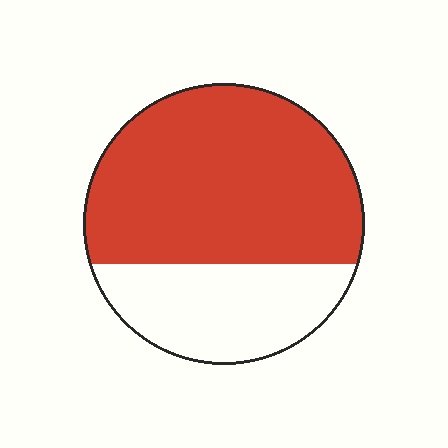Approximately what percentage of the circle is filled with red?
Approximately 70%.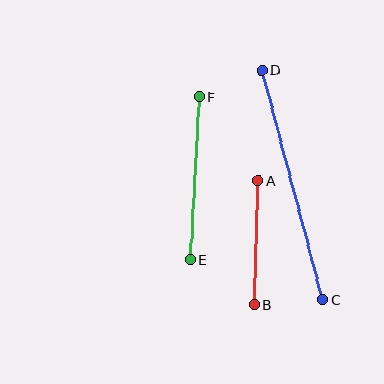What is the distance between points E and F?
The distance is approximately 163 pixels.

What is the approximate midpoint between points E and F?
The midpoint is at approximately (195, 178) pixels.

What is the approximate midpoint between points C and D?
The midpoint is at approximately (292, 185) pixels.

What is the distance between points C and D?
The distance is approximately 237 pixels.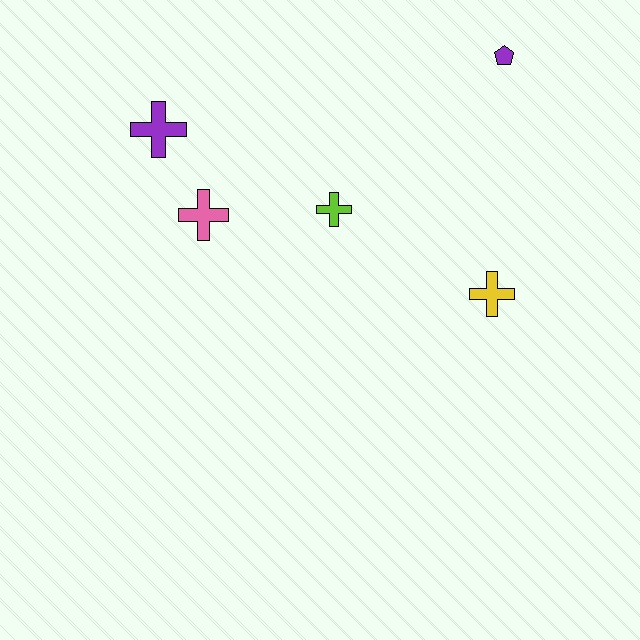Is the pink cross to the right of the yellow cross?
No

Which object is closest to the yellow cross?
The lime cross is closest to the yellow cross.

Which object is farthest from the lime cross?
The purple pentagon is farthest from the lime cross.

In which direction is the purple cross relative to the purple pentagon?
The purple cross is to the left of the purple pentagon.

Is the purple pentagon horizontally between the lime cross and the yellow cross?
No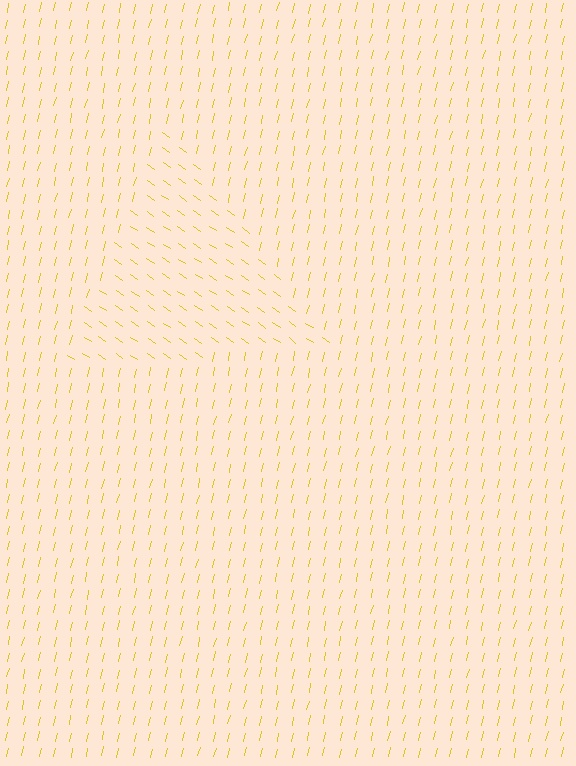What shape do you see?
I see a triangle.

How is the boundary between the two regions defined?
The boundary is defined purely by a change in line orientation (approximately 68 degrees difference). All lines are the same color and thickness.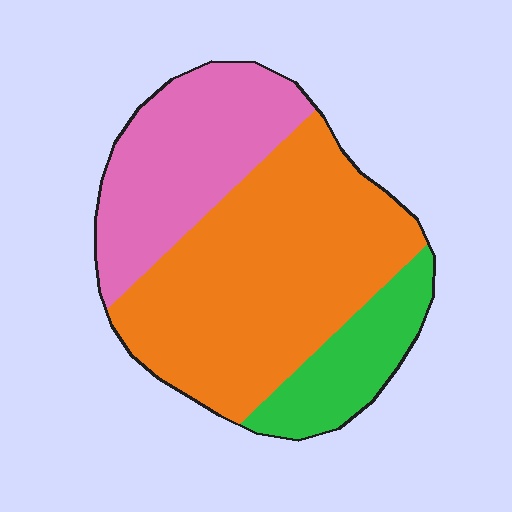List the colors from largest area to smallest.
From largest to smallest: orange, pink, green.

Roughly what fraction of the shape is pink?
Pink covers around 30% of the shape.